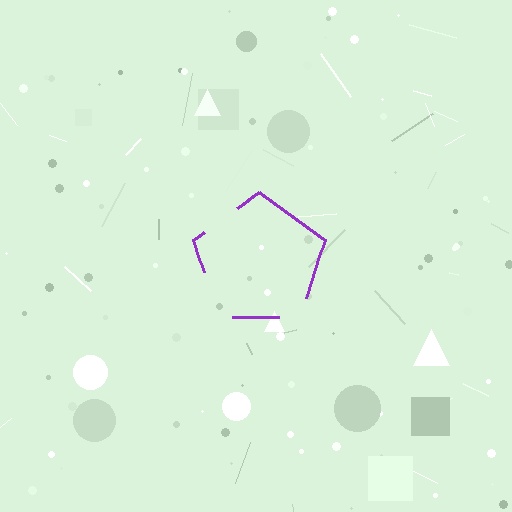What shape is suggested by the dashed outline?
The dashed outline suggests a pentagon.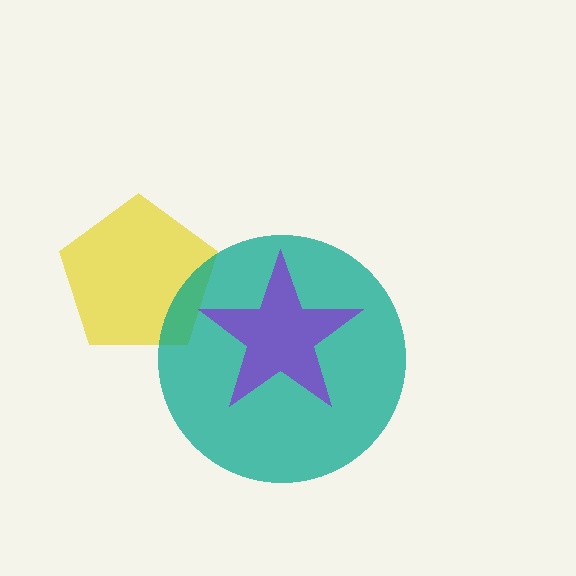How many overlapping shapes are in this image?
There are 3 overlapping shapes in the image.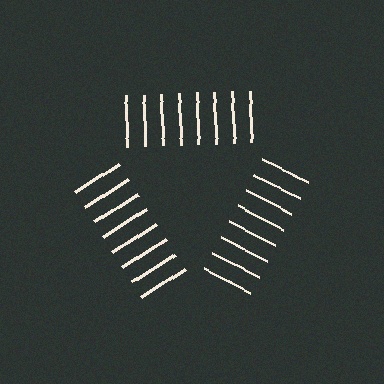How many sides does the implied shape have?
3 sides — the line-ends trace a triangle.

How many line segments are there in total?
24 — 8 along each of the 3 edges.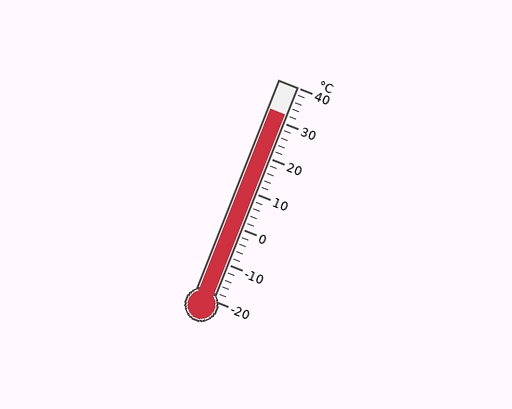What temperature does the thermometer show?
The thermometer shows approximately 32°C.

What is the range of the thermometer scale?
The thermometer scale ranges from -20°C to 40°C.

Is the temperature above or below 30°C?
The temperature is above 30°C.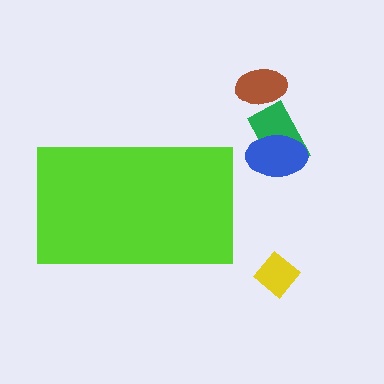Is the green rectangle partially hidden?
No, the green rectangle is fully visible.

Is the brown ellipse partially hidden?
No, the brown ellipse is fully visible.